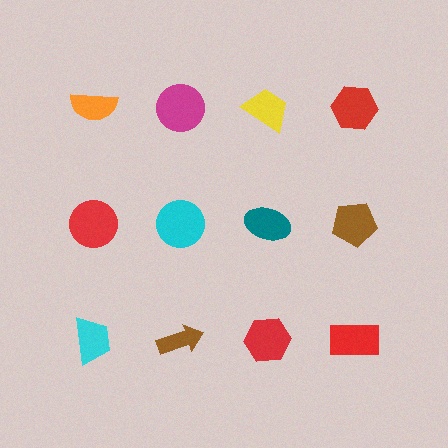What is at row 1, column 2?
A magenta circle.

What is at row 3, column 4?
A red rectangle.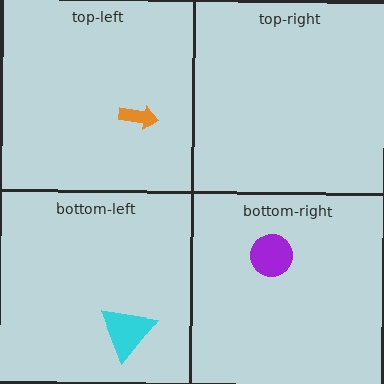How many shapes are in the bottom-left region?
1.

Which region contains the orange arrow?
The top-left region.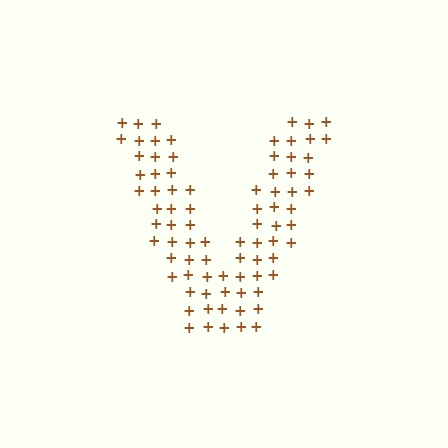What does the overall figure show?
The overall figure shows the letter V.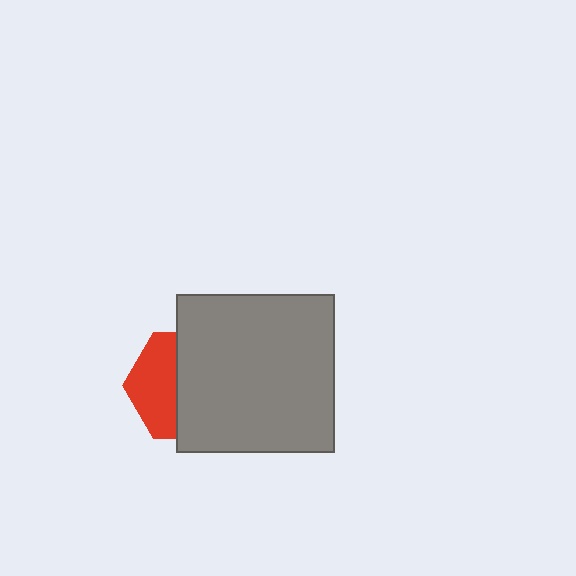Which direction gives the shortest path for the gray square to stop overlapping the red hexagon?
Moving right gives the shortest separation.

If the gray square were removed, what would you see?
You would see the complete red hexagon.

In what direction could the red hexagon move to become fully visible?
The red hexagon could move left. That would shift it out from behind the gray square entirely.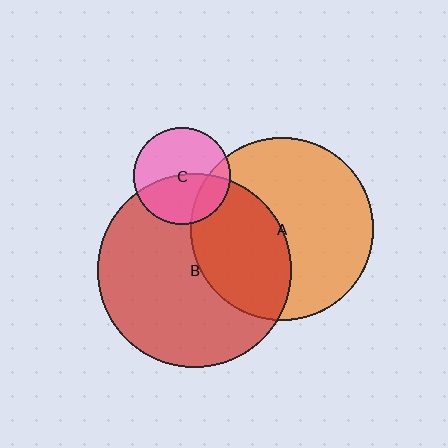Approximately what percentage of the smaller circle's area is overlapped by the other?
Approximately 50%.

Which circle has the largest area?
Circle B (red).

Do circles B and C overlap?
Yes.